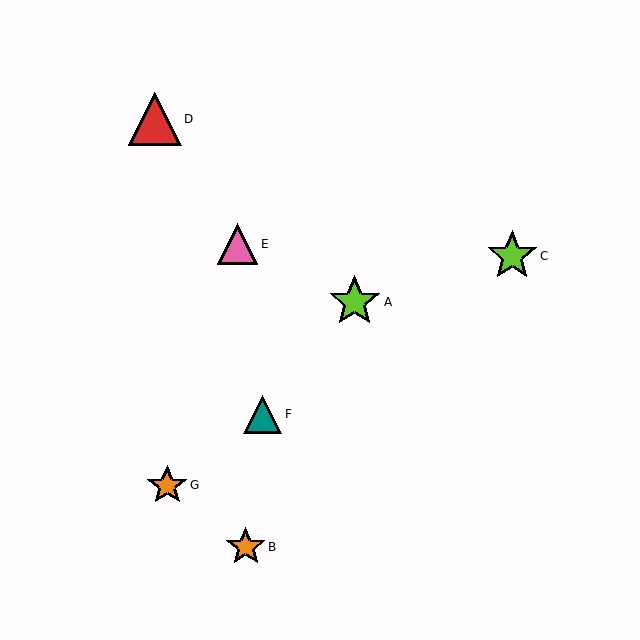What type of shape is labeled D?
Shape D is a red triangle.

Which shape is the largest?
The red triangle (labeled D) is the largest.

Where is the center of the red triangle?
The center of the red triangle is at (155, 119).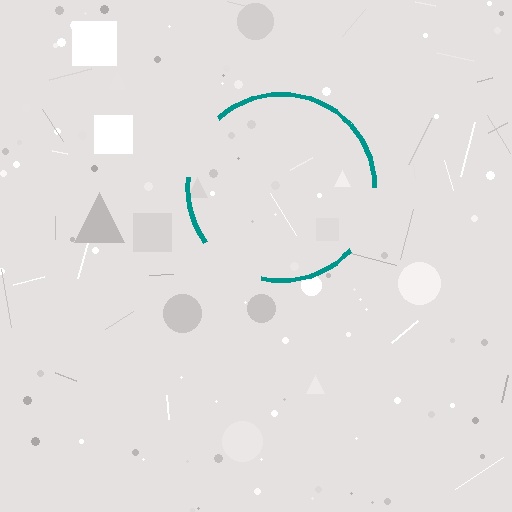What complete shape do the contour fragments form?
The contour fragments form a circle.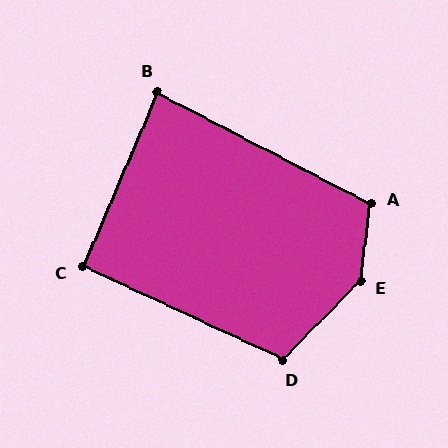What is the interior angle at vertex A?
Approximately 110 degrees (obtuse).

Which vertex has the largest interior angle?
E, at approximately 143 degrees.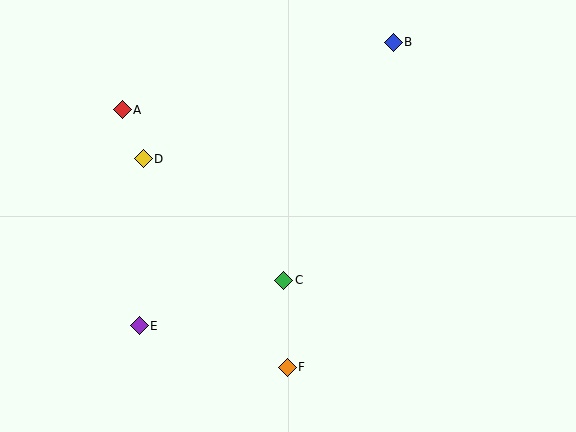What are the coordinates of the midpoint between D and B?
The midpoint between D and B is at (268, 101).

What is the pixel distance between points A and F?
The distance between A and F is 306 pixels.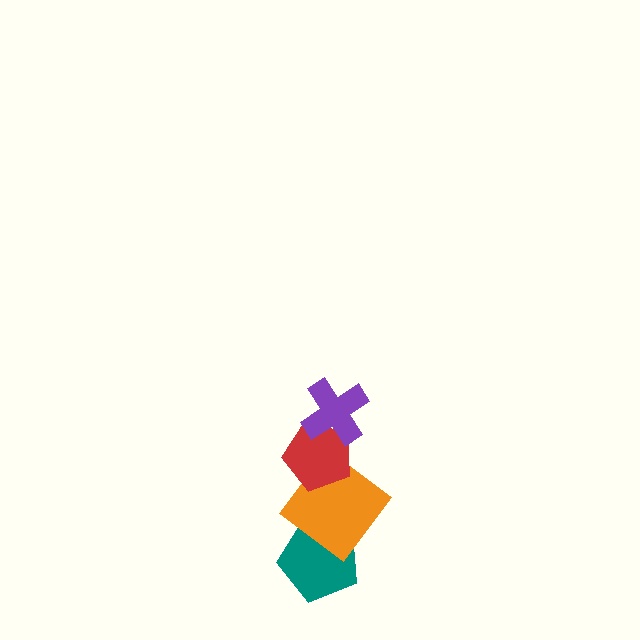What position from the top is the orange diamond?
The orange diamond is 3rd from the top.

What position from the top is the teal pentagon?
The teal pentagon is 4th from the top.